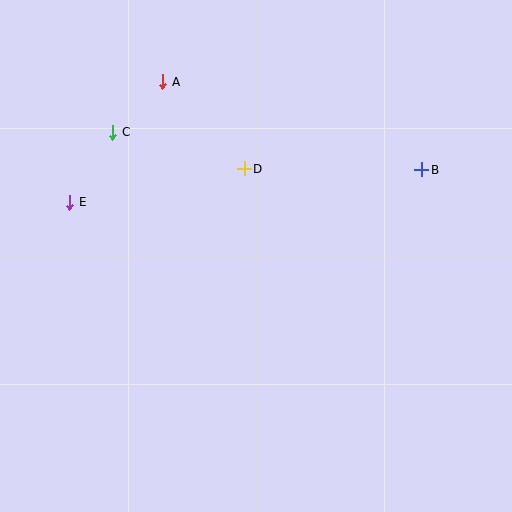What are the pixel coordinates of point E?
Point E is at (70, 202).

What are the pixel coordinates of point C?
Point C is at (113, 132).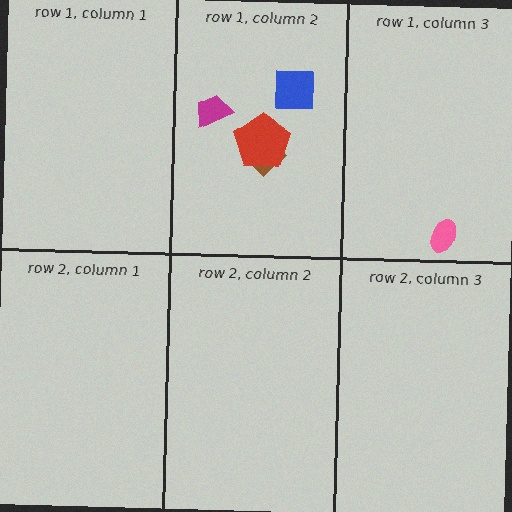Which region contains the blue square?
The row 1, column 2 region.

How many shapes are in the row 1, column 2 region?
4.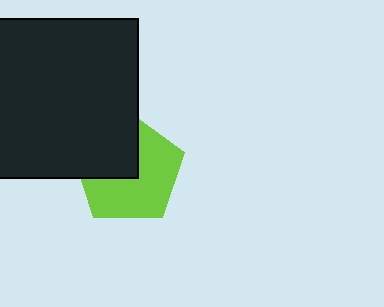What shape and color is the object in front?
The object in front is a black rectangle.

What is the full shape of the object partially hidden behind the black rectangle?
The partially hidden object is a lime pentagon.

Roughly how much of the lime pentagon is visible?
About half of it is visible (roughly 60%).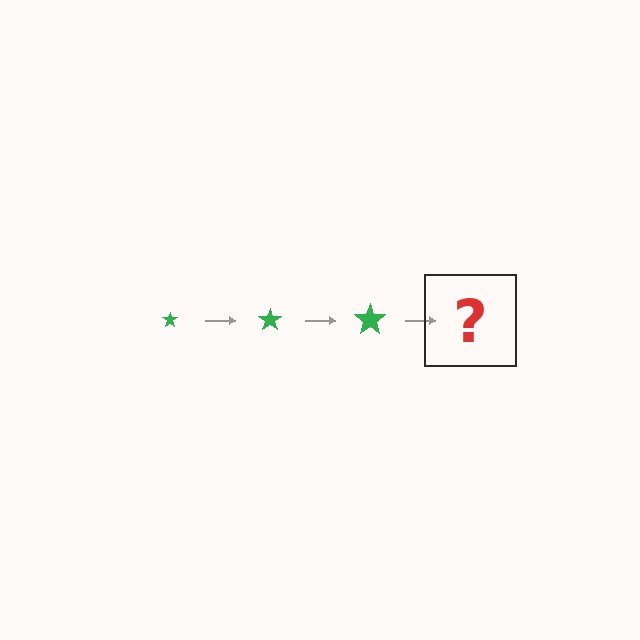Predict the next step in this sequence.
The next step is a green star, larger than the previous one.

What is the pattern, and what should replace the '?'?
The pattern is that the star gets progressively larger each step. The '?' should be a green star, larger than the previous one.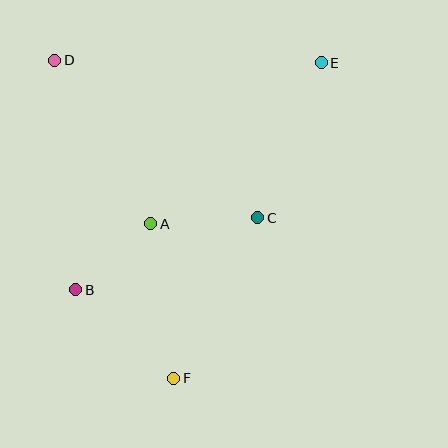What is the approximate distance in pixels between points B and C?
The distance between B and C is approximately 196 pixels.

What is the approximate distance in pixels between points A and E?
The distance between A and E is approximately 234 pixels.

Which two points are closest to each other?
Points A and B are closest to each other.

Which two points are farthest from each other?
Points E and F are farthest from each other.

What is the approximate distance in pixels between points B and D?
The distance between B and D is approximately 230 pixels.